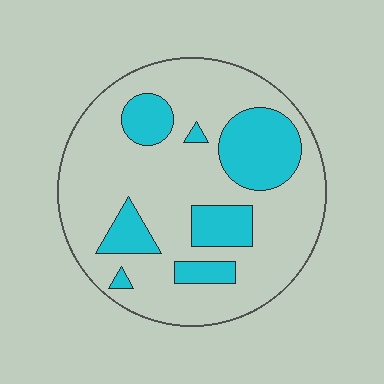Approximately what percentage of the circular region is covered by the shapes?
Approximately 25%.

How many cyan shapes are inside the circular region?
7.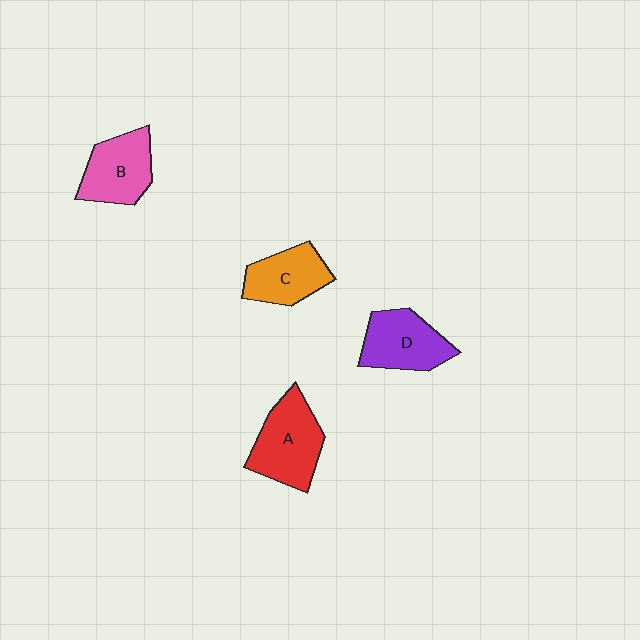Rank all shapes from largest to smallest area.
From largest to smallest: A (red), D (purple), B (pink), C (orange).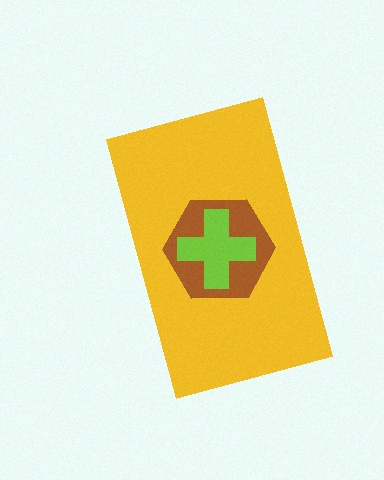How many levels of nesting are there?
3.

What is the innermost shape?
The lime cross.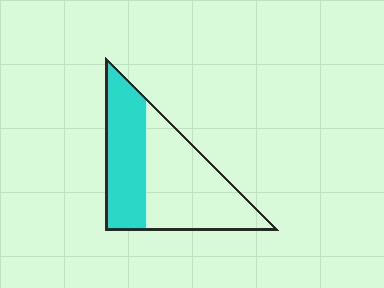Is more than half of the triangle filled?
No.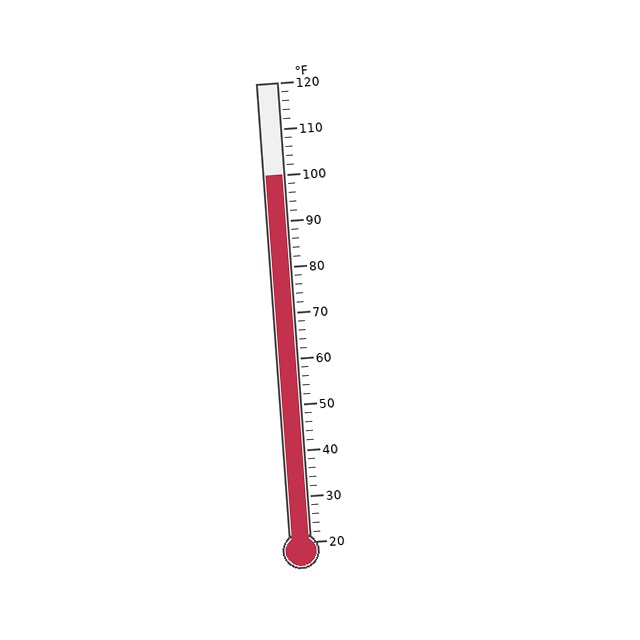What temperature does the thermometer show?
The thermometer shows approximately 100°F.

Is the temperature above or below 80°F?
The temperature is above 80°F.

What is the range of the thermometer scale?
The thermometer scale ranges from 20°F to 120°F.